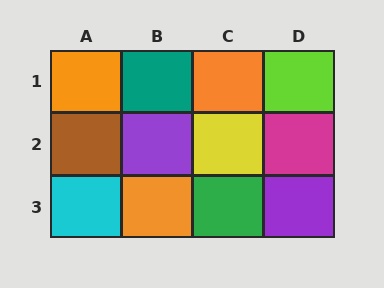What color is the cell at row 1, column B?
Teal.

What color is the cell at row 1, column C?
Orange.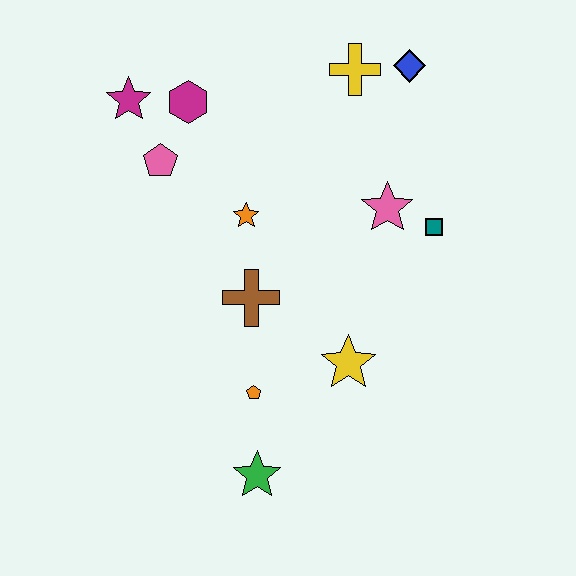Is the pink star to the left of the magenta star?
No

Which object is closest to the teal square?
The pink star is closest to the teal square.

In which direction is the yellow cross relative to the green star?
The yellow cross is above the green star.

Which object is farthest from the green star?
The blue diamond is farthest from the green star.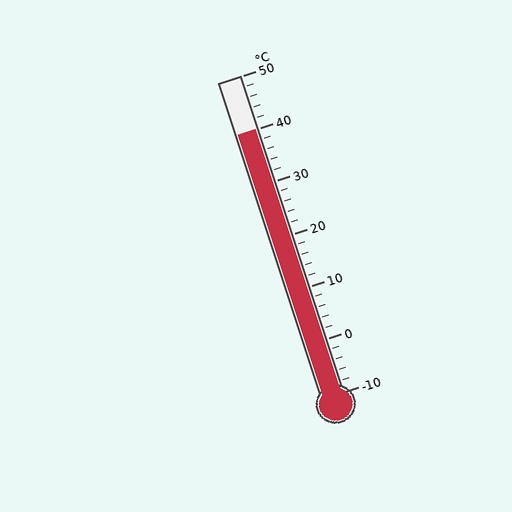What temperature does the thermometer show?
The thermometer shows approximately 40°C.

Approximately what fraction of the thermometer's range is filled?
The thermometer is filled to approximately 85% of its range.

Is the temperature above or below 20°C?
The temperature is above 20°C.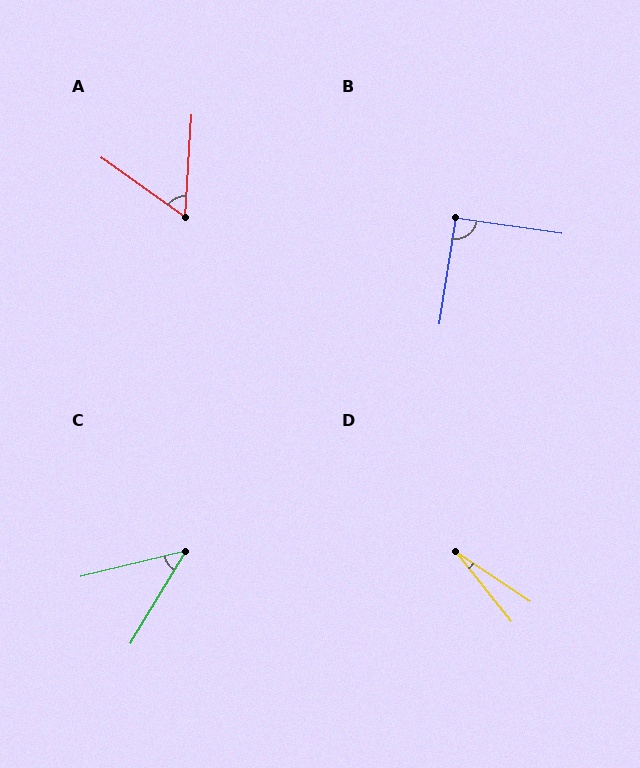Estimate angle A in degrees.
Approximately 58 degrees.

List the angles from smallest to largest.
D (18°), C (45°), A (58°), B (91°).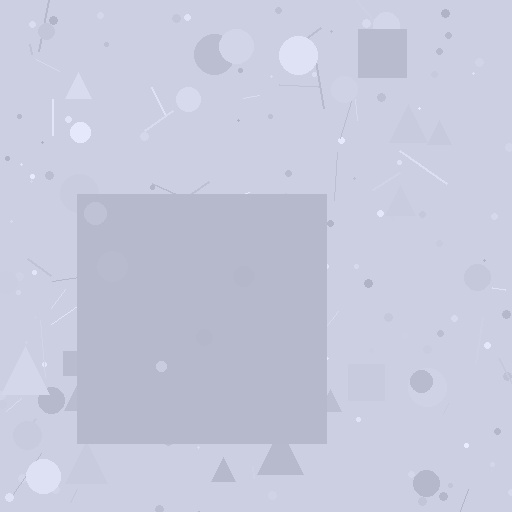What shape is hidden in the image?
A square is hidden in the image.